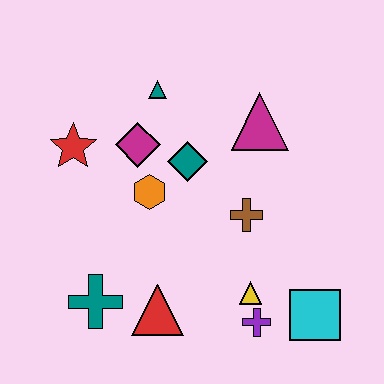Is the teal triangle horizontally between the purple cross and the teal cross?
Yes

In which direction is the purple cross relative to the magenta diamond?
The purple cross is below the magenta diamond.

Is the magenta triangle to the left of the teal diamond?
No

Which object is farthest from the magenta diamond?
The cyan square is farthest from the magenta diamond.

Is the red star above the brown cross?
Yes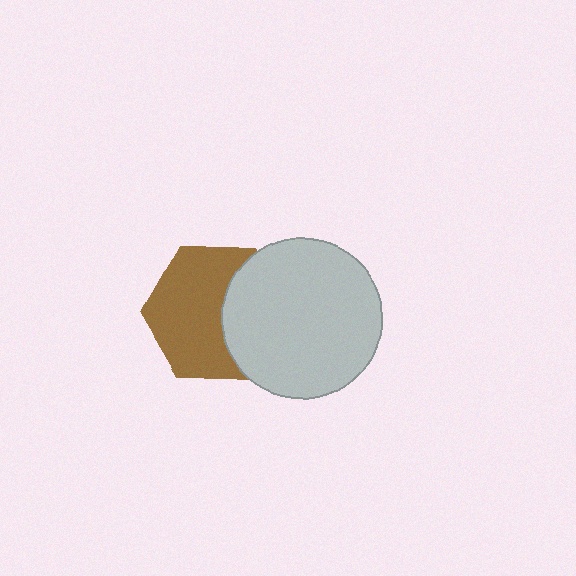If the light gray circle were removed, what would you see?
You would see the complete brown hexagon.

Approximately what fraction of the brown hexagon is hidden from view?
Roughly 37% of the brown hexagon is hidden behind the light gray circle.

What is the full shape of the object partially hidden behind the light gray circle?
The partially hidden object is a brown hexagon.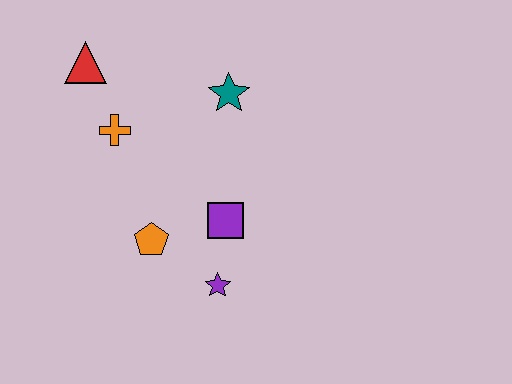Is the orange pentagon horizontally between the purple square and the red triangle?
Yes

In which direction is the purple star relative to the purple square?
The purple star is below the purple square.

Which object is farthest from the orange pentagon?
The red triangle is farthest from the orange pentagon.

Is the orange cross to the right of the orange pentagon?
No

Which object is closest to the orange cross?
The red triangle is closest to the orange cross.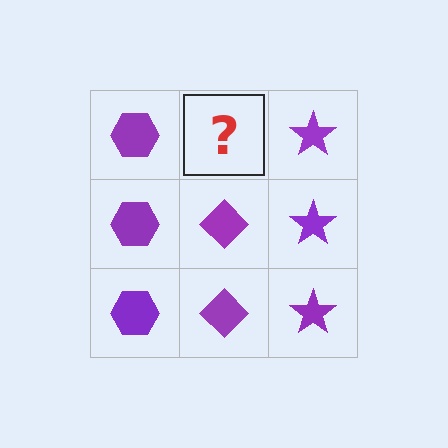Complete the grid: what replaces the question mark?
The question mark should be replaced with a purple diamond.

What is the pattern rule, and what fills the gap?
The rule is that each column has a consistent shape. The gap should be filled with a purple diamond.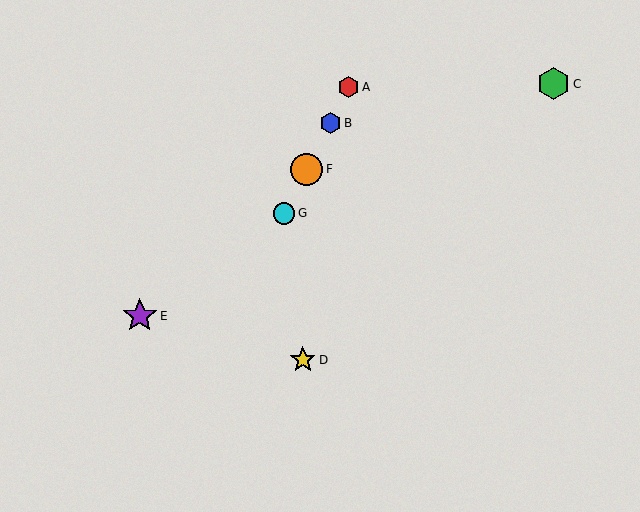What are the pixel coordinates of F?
Object F is at (307, 169).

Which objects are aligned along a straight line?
Objects A, B, F, G are aligned along a straight line.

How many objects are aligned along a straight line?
4 objects (A, B, F, G) are aligned along a straight line.